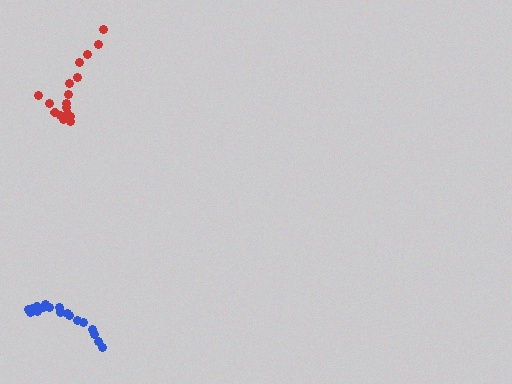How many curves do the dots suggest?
There are 2 distinct paths.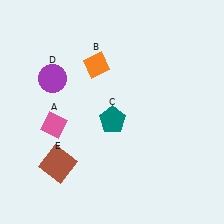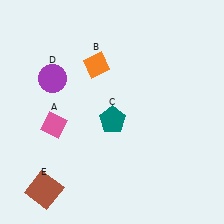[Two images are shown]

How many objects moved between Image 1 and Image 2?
1 object moved between the two images.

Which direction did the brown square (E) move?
The brown square (E) moved down.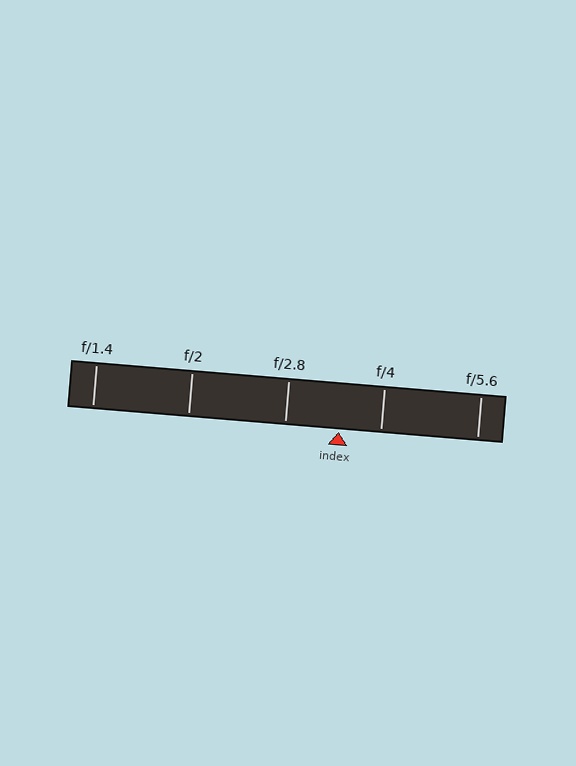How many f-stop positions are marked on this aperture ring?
There are 5 f-stop positions marked.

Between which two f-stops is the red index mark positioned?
The index mark is between f/2.8 and f/4.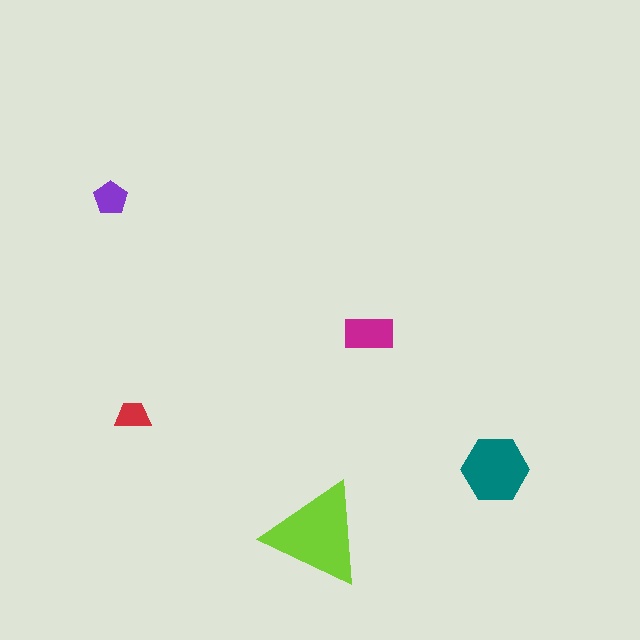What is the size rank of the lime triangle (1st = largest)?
1st.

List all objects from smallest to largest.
The red trapezoid, the purple pentagon, the magenta rectangle, the teal hexagon, the lime triangle.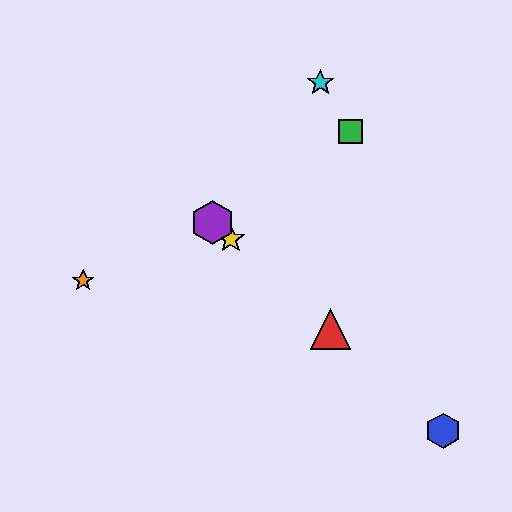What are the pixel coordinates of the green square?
The green square is at (351, 131).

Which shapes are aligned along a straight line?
The red triangle, the blue hexagon, the yellow star, the purple hexagon are aligned along a straight line.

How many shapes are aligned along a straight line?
4 shapes (the red triangle, the blue hexagon, the yellow star, the purple hexagon) are aligned along a straight line.